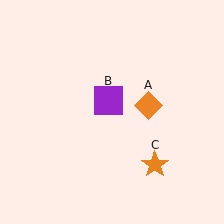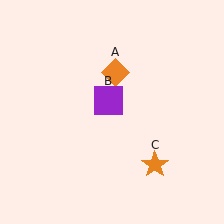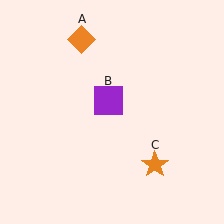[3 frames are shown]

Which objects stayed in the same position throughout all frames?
Purple square (object B) and orange star (object C) remained stationary.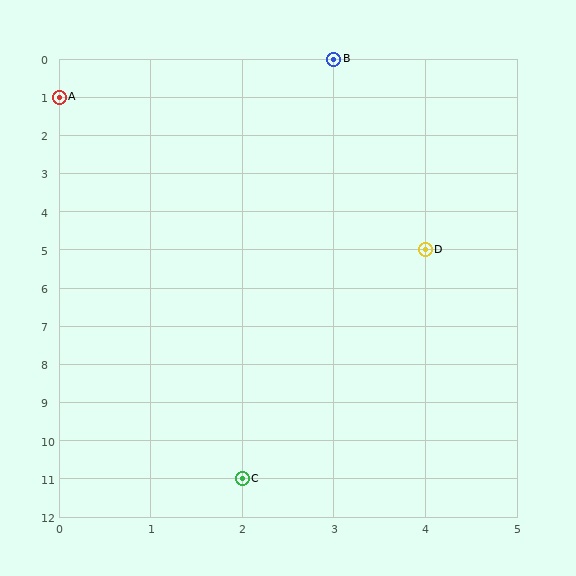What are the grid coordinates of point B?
Point B is at grid coordinates (3, 0).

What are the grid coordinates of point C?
Point C is at grid coordinates (2, 11).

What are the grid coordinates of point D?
Point D is at grid coordinates (4, 5).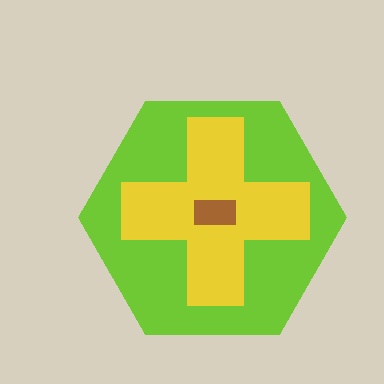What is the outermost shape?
The lime hexagon.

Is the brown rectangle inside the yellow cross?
Yes.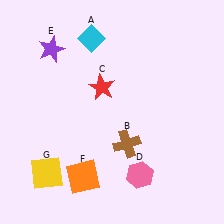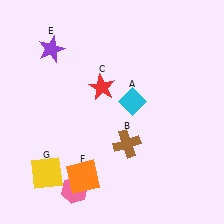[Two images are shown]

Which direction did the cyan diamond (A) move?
The cyan diamond (A) moved down.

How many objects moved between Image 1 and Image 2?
2 objects moved between the two images.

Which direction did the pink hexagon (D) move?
The pink hexagon (D) moved left.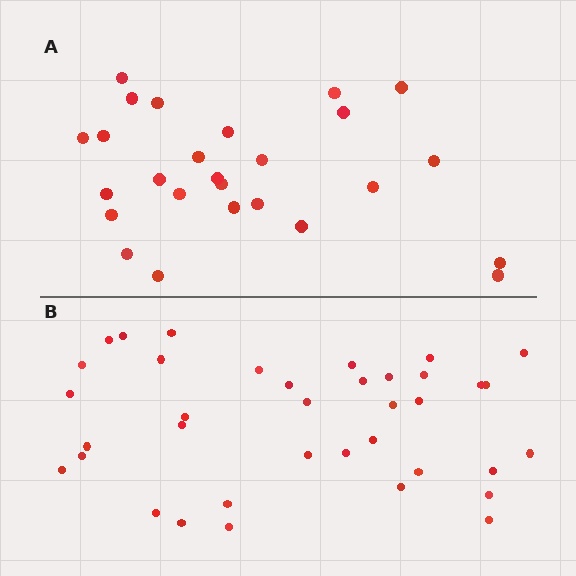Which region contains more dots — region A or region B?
Region B (the bottom region) has more dots.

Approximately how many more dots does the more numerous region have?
Region B has roughly 12 or so more dots than region A.